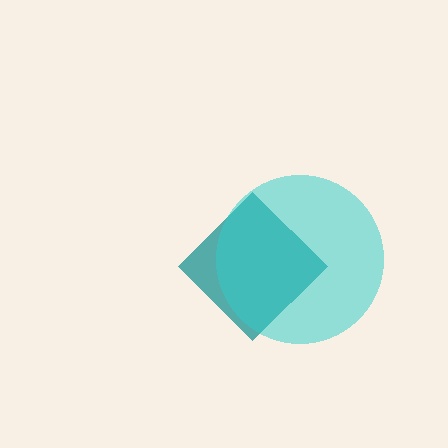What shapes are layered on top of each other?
The layered shapes are: a teal diamond, a cyan circle.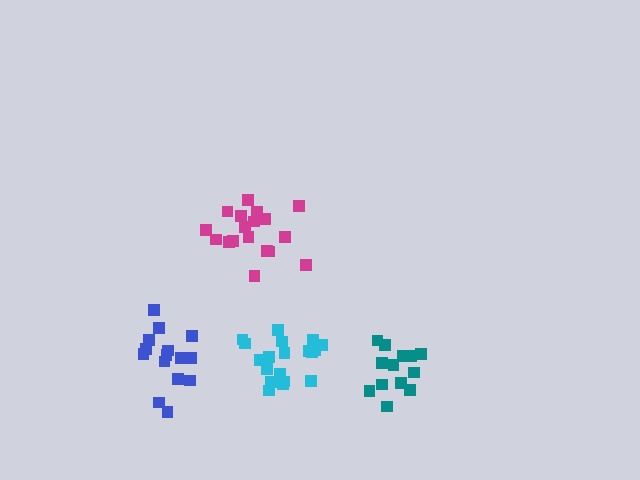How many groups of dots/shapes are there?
There are 4 groups.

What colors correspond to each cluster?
The clusters are colored: teal, magenta, blue, cyan.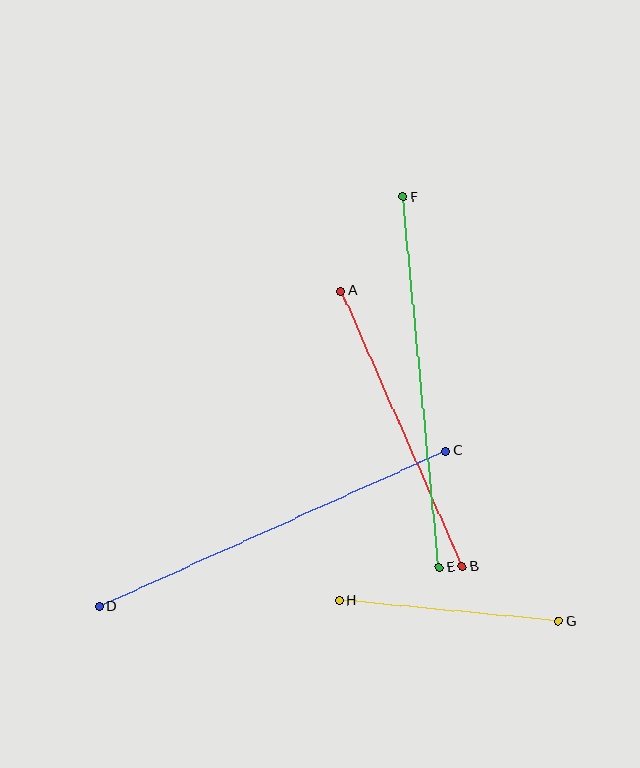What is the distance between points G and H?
The distance is approximately 220 pixels.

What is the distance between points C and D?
The distance is approximately 380 pixels.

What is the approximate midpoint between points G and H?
The midpoint is at approximately (449, 611) pixels.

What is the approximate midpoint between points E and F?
The midpoint is at approximately (421, 382) pixels.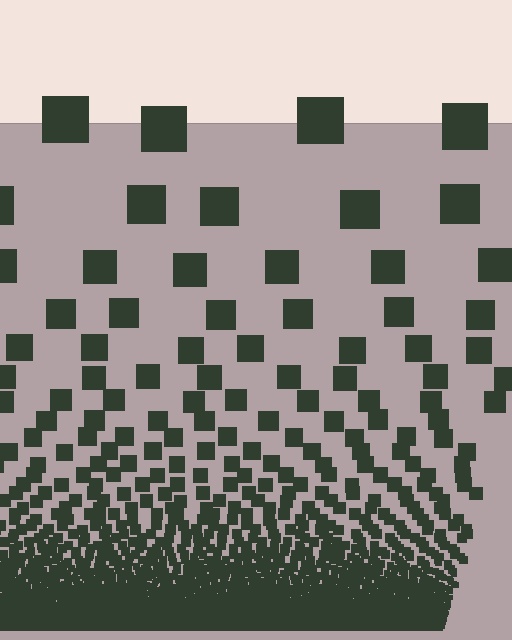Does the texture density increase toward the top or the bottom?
Density increases toward the bottom.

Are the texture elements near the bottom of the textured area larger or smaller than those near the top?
Smaller. The gradient is inverted — elements near the bottom are smaller and denser.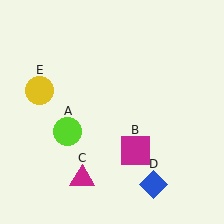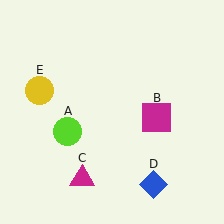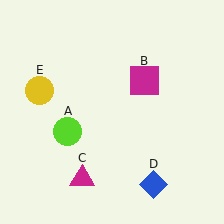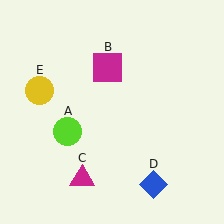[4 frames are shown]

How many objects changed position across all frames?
1 object changed position: magenta square (object B).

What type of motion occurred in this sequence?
The magenta square (object B) rotated counterclockwise around the center of the scene.